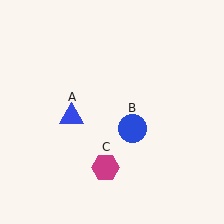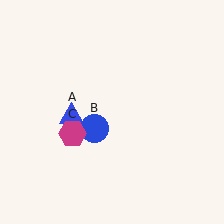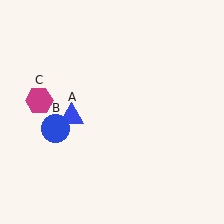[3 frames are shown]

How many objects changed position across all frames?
2 objects changed position: blue circle (object B), magenta hexagon (object C).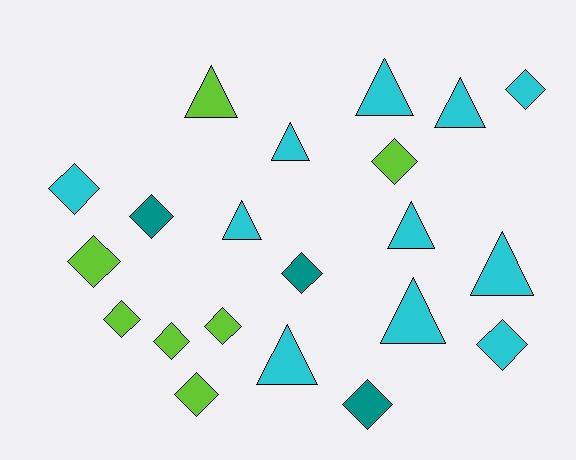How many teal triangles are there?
There are no teal triangles.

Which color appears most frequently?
Cyan, with 11 objects.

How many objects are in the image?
There are 21 objects.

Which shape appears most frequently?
Diamond, with 12 objects.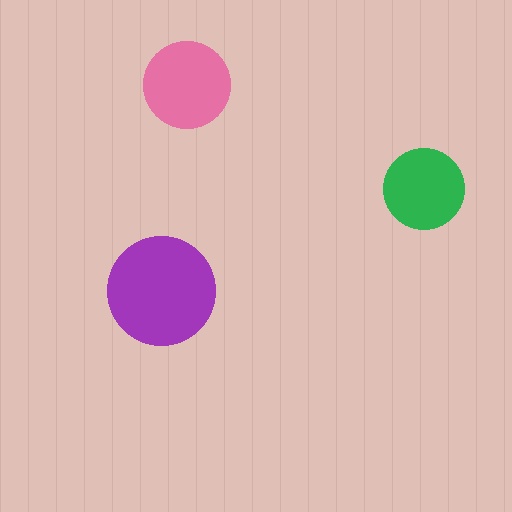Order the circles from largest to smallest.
the purple one, the pink one, the green one.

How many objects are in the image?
There are 3 objects in the image.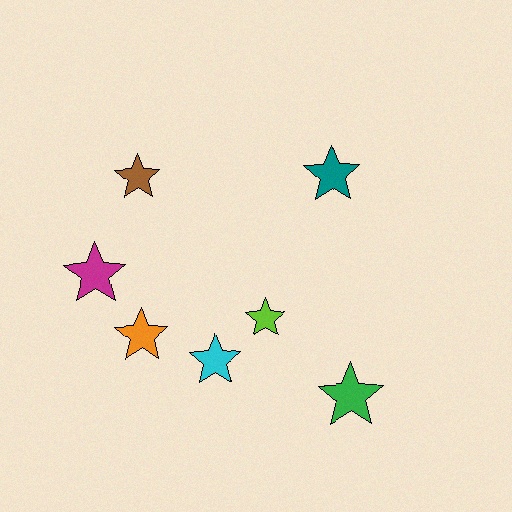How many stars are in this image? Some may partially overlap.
There are 7 stars.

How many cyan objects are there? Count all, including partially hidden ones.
There is 1 cyan object.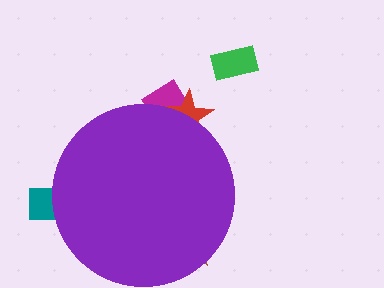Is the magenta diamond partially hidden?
Yes, the magenta diamond is partially hidden behind the purple circle.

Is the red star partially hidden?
Yes, the red star is partially hidden behind the purple circle.